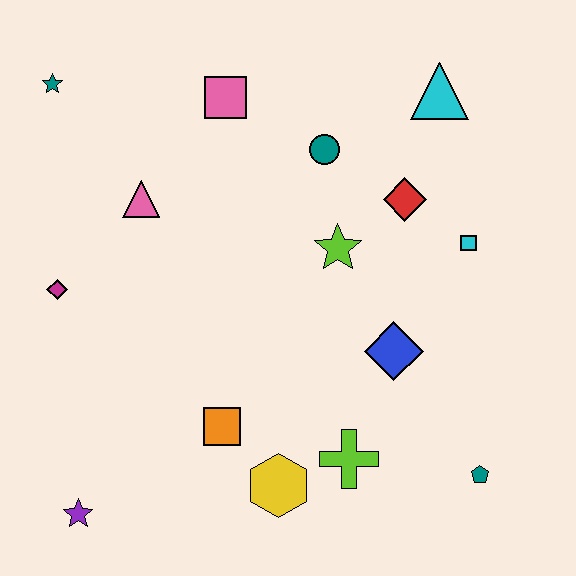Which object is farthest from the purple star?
The cyan triangle is farthest from the purple star.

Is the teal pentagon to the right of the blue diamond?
Yes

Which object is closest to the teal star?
The pink triangle is closest to the teal star.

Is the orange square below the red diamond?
Yes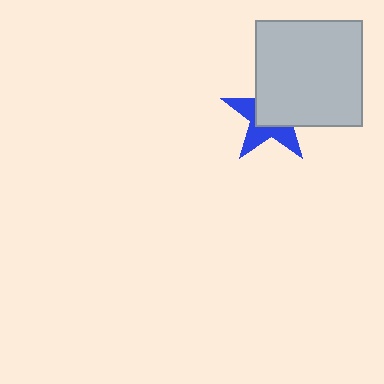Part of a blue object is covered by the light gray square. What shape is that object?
It is a star.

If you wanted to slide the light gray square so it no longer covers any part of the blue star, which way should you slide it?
Slide it toward the upper-right — that is the most direct way to separate the two shapes.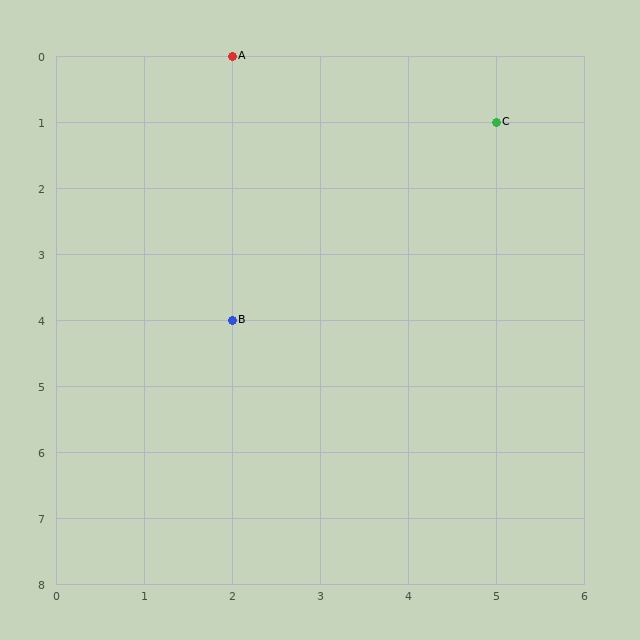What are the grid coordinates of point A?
Point A is at grid coordinates (2, 0).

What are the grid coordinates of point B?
Point B is at grid coordinates (2, 4).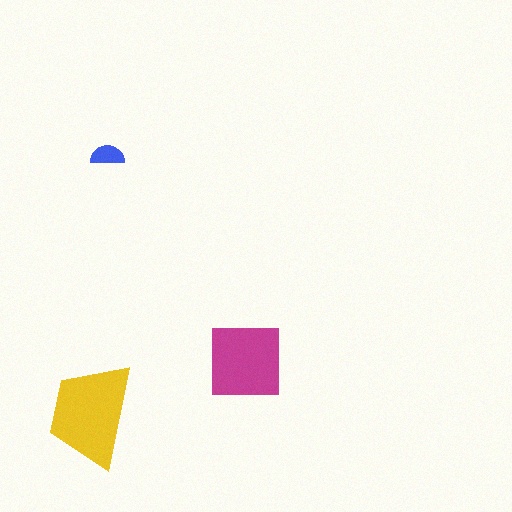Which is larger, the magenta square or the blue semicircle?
The magenta square.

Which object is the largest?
The yellow trapezoid.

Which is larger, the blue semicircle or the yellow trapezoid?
The yellow trapezoid.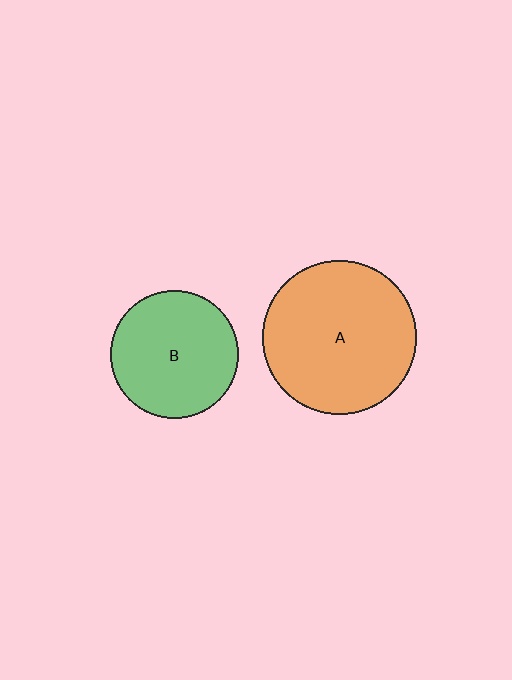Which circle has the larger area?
Circle A (orange).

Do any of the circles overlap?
No, none of the circles overlap.